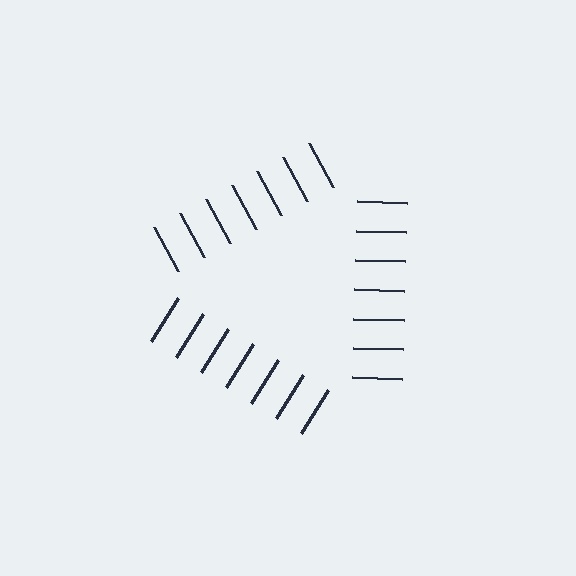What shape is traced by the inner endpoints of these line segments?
An illusory triangle — the line segments terminate on its edges but no continuous stroke is drawn.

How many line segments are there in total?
21 — 7 along each of the 3 edges.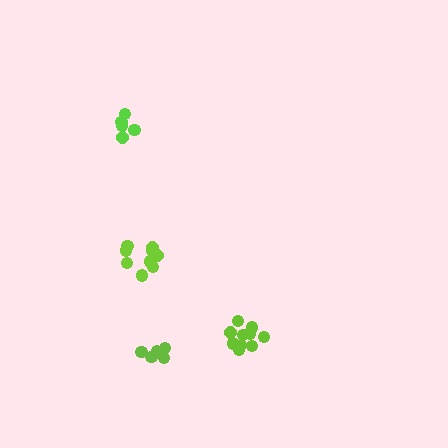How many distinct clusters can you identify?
There are 4 distinct clusters.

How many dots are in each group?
Group 1: 10 dots, Group 2: 5 dots, Group 3: 5 dots, Group 4: 10 dots (30 total).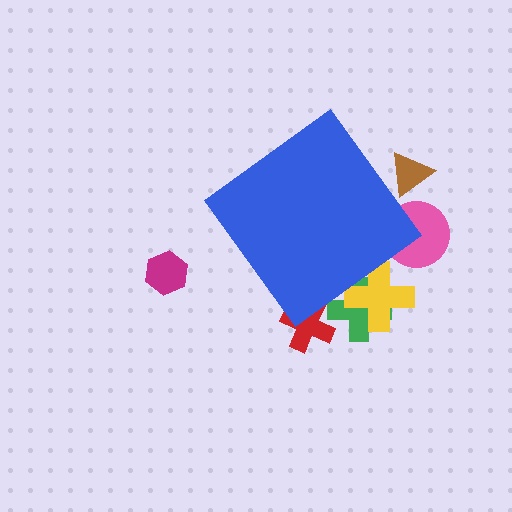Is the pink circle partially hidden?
Yes, the pink circle is partially hidden behind the blue diamond.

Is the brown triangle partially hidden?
Yes, the brown triangle is partially hidden behind the blue diamond.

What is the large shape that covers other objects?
A blue diamond.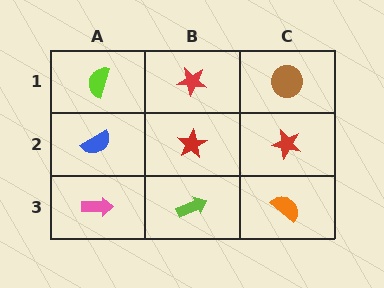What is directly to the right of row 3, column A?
A lime arrow.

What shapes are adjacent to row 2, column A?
A lime semicircle (row 1, column A), a pink arrow (row 3, column A), a red star (row 2, column B).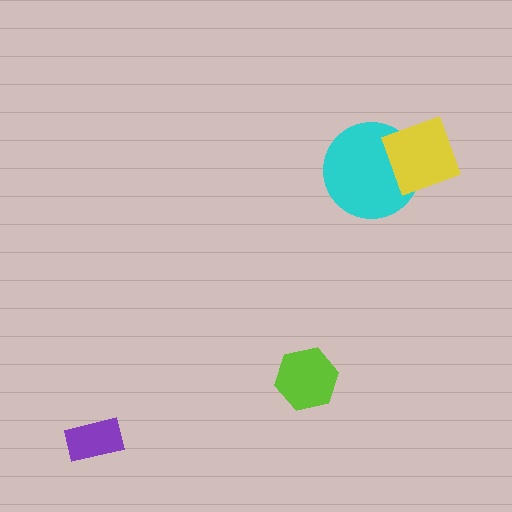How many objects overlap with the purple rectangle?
0 objects overlap with the purple rectangle.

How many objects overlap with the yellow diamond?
1 object overlaps with the yellow diamond.